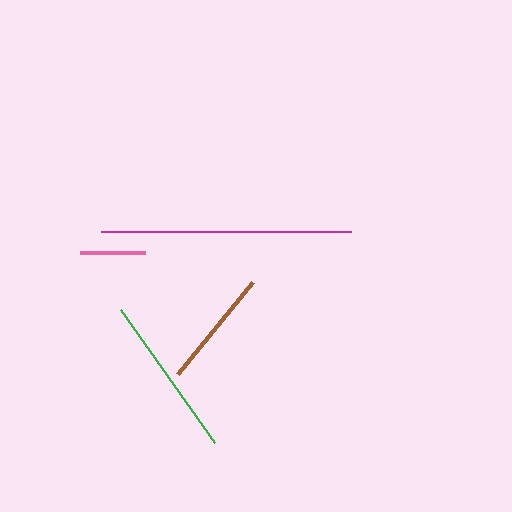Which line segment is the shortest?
The pink line is the shortest at approximately 65 pixels.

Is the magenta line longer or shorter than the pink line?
The magenta line is longer than the pink line.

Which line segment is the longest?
The magenta line is the longest at approximately 250 pixels.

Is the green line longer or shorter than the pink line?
The green line is longer than the pink line.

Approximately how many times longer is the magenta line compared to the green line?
The magenta line is approximately 1.5 times the length of the green line.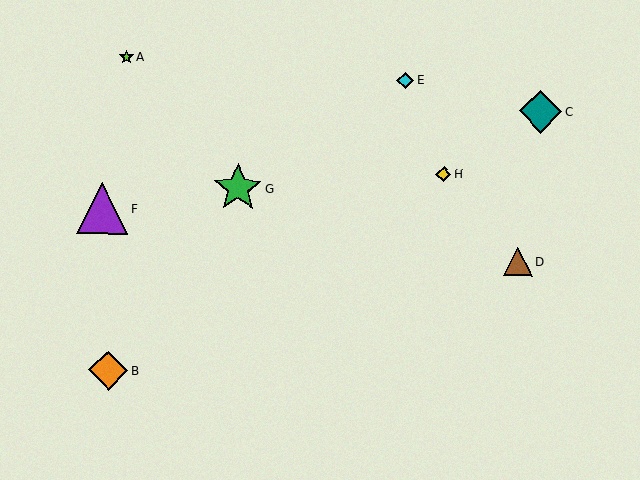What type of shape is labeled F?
Shape F is a purple triangle.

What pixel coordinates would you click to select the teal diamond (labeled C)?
Click at (540, 111) to select the teal diamond C.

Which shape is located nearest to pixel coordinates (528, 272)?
The brown triangle (labeled D) at (518, 262) is nearest to that location.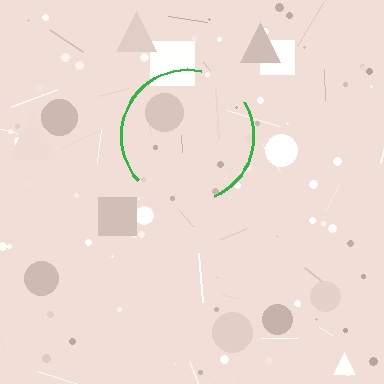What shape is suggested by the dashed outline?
The dashed outline suggests a circle.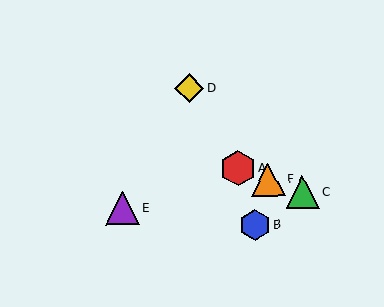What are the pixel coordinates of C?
Object C is at (302, 192).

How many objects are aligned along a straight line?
3 objects (A, C, F) are aligned along a straight line.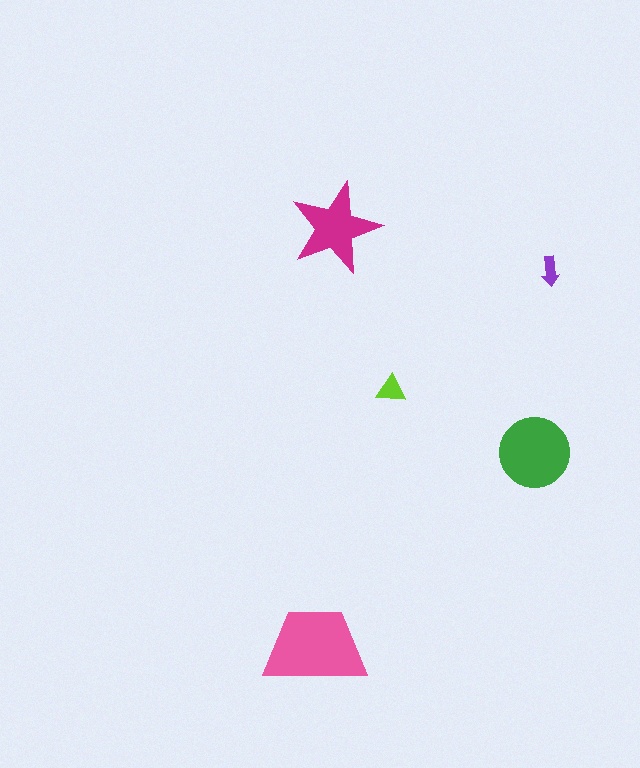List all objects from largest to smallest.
The pink trapezoid, the green circle, the magenta star, the lime triangle, the purple arrow.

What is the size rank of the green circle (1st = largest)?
2nd.